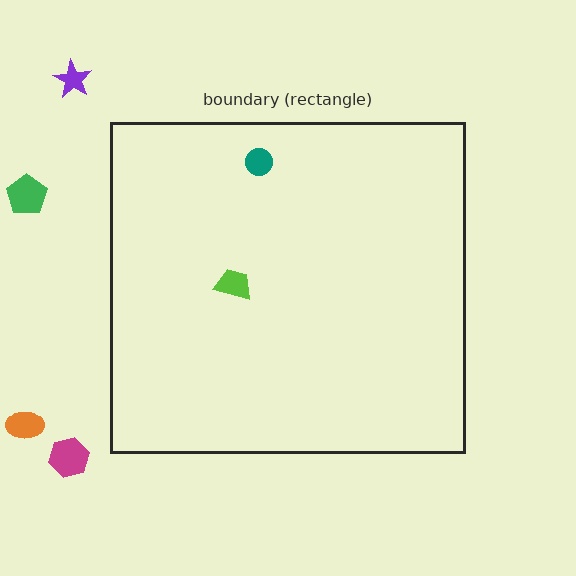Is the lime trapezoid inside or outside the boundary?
Inside.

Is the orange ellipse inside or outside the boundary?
Outside.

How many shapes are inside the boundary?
2 inside, 4 outside.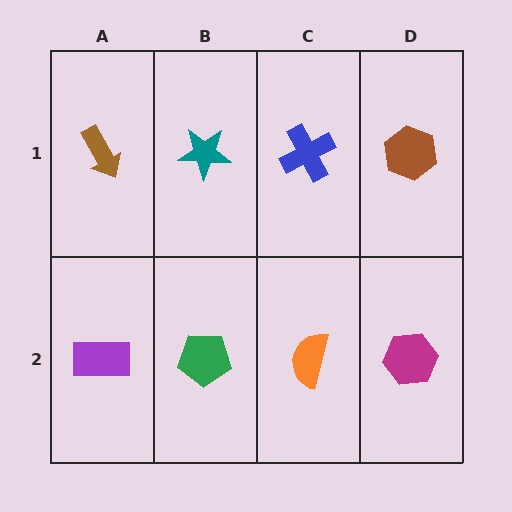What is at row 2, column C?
An orange semicircle.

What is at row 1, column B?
A teal star.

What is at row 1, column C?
A blue cross.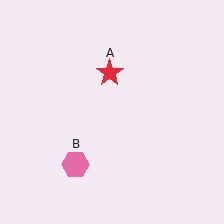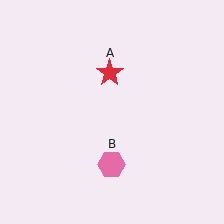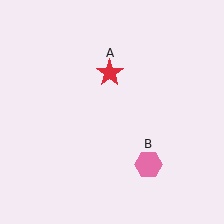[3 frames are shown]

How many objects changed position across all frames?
1 object changed position: pink hexagon (object B).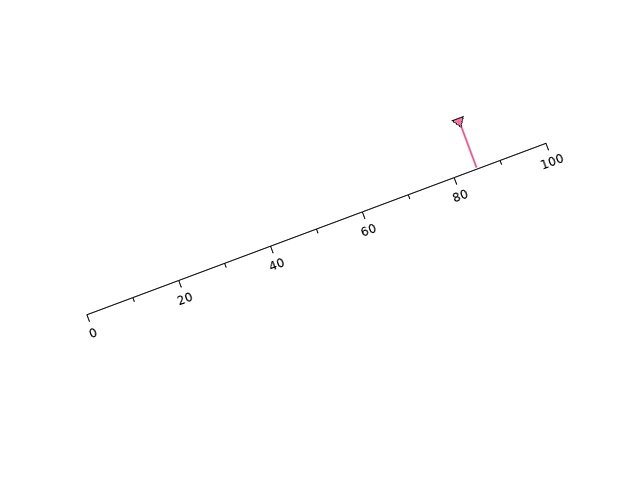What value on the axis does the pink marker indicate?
The marker indicates approximately 85.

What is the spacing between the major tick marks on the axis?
The major ticks are spaced 20 apart.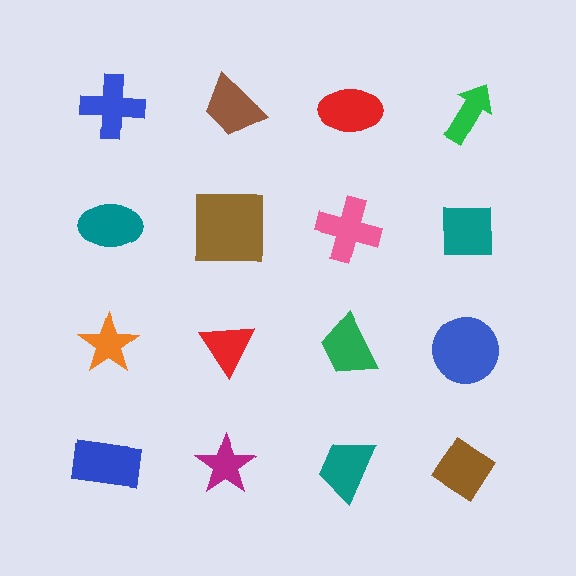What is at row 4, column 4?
A brown diamond.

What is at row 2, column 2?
A brown square.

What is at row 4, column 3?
A teal trapezoid.